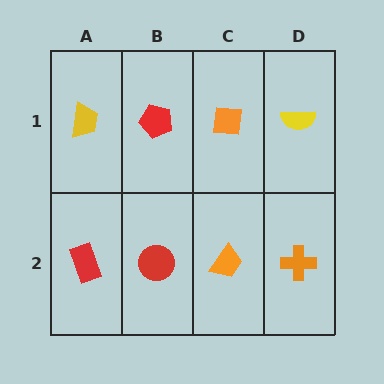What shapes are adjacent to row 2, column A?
A yellow trapezoid (row 1, column A), a red circle (row 2, column B).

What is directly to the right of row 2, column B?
An orange trapezoid.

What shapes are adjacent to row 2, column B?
A red pentagon (row 1, column B), a red rectangle (row 2, column A), an orange trapezoid (row 2, column C).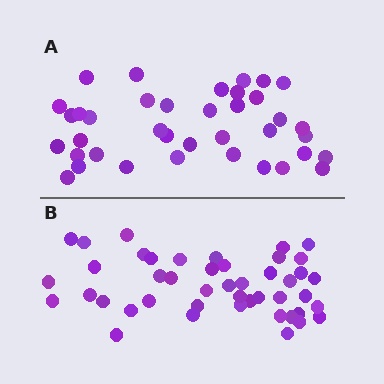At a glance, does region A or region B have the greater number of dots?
Region B (the bottom region) has more dots.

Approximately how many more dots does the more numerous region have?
Region B has roughly 8 or so more dots than region A.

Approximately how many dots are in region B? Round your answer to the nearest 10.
About 40 dots. (The exact count is 45, which rounds to 40.)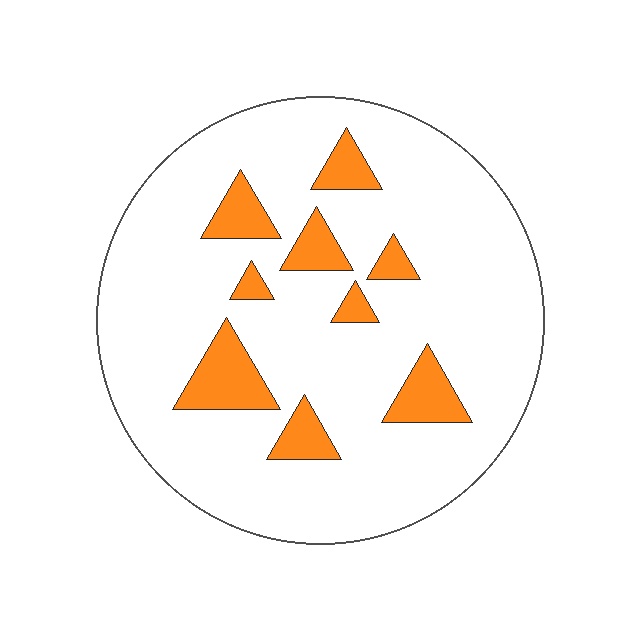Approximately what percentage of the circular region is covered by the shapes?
Approximately 15%.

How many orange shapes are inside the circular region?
9.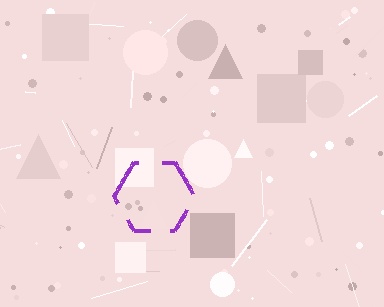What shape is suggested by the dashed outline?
The dashed outline suggests a hexagon.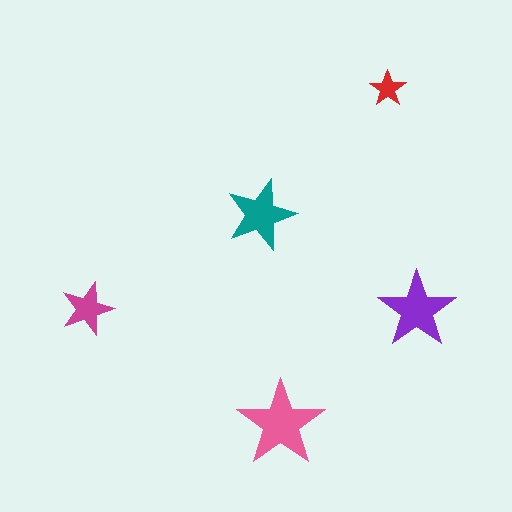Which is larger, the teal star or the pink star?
The pink one.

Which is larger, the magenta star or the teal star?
The teal one.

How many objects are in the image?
There are 5 objects in the image.